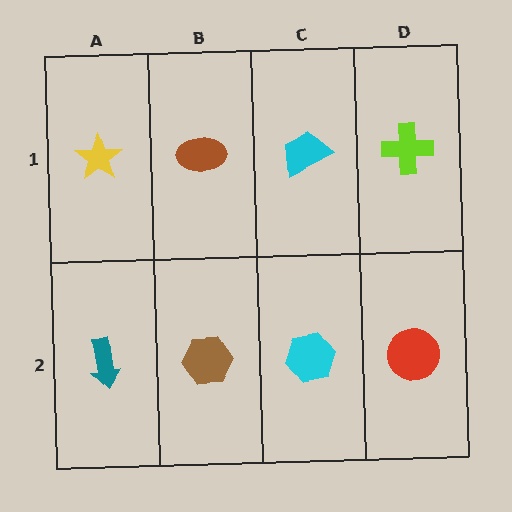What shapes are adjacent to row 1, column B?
A brown hexagon (row 2, column B), a yellow star (row 1, column A), a cyan trapezoid (row 1, column C).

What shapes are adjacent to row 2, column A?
A yellow star (row 1, column A), a brown hexagon (row 2, column B).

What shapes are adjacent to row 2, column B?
A brown ellipse (row 1, column B), a teal arrow (row 2, column A), a cyan hexagon (row 2, column C).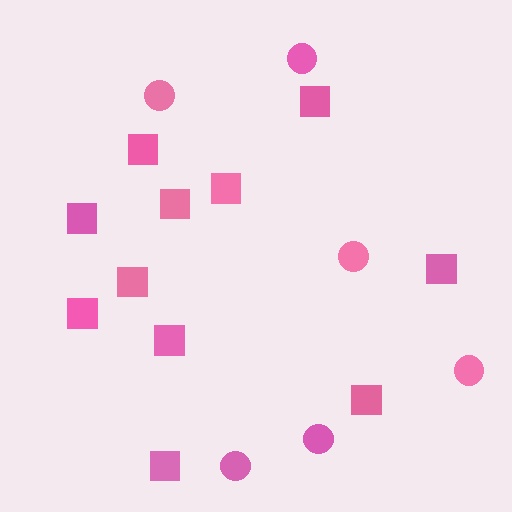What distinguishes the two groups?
There are 2 groups: one group of squares (11) and one group of circles (6).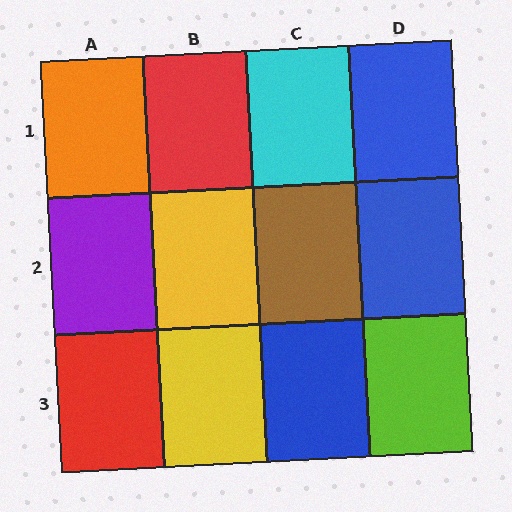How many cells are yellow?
2 cells are yellow.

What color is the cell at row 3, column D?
Lime.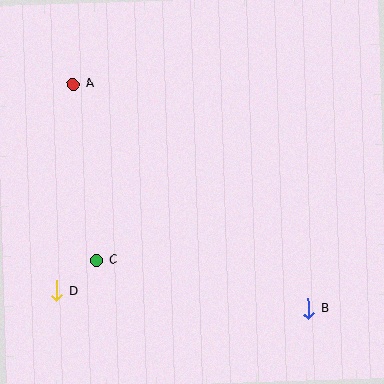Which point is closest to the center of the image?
Point C at (97, 260) is closest to the center.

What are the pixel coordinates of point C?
Point C is at (97, 260).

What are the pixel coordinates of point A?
Point A is at (73, 84).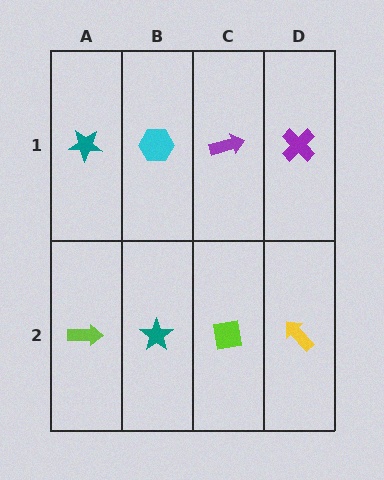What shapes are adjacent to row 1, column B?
A teal star (row 2, column B), a teal star (row 1, column A), a purple arrow (row 1, column C).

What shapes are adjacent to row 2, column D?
A purple cross (row 1, column D), a lime square (row 2, column C).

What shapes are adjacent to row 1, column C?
A lime square (row 2, column C), a cyan hexagon (row 1, column B), a purple cross (row 1, column D).